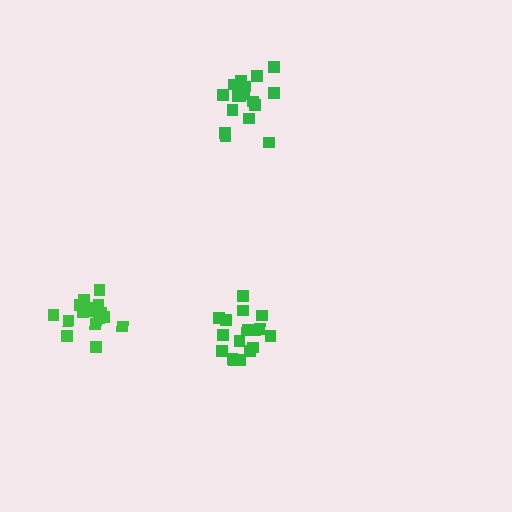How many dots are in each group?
Group 1: 18 dots, Group 2: 18 dots, Group 3: 16 dots (52 total).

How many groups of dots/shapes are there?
There are 3 groups.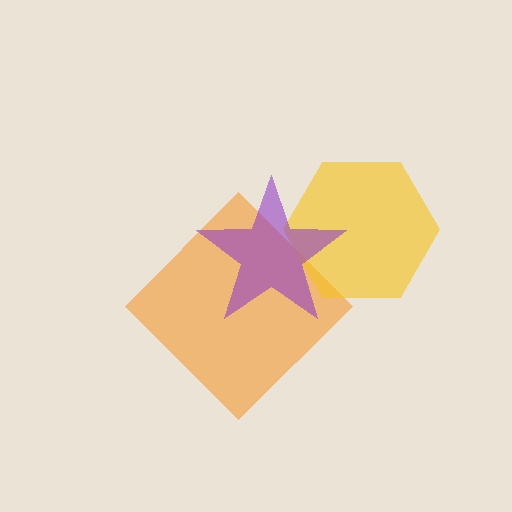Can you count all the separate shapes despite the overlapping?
Yes, there are 3 separate shapes.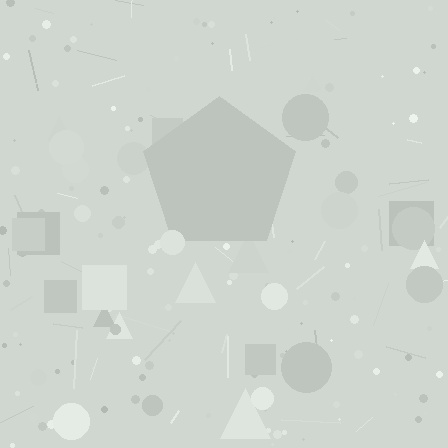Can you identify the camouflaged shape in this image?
The camouflaged shape is a pentagon.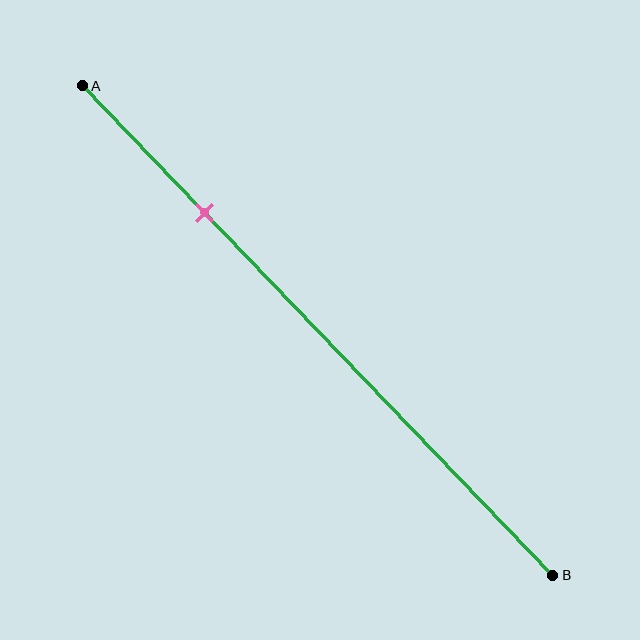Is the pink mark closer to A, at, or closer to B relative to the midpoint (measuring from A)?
The pink mark is closer to point A than the midpoint of segment AB.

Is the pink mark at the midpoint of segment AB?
No, the mark is at about 25% from A, not at the 50% midpoint.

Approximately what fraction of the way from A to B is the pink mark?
The pink mark is approximately 25% of the way from A to B.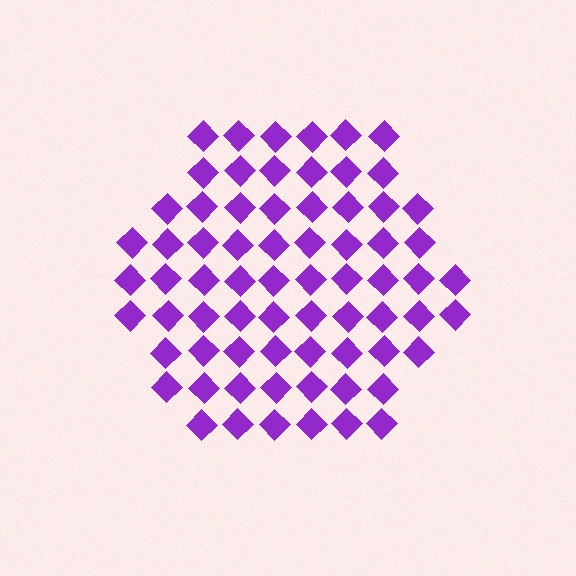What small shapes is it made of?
It is made of small diamonds.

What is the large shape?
The large shape is a hexagon.